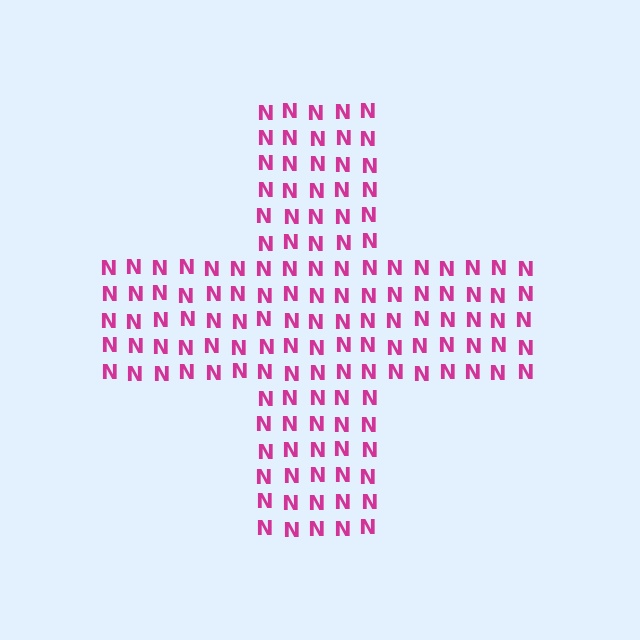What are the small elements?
The small elements are letter N's.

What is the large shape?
The large shape is a cross.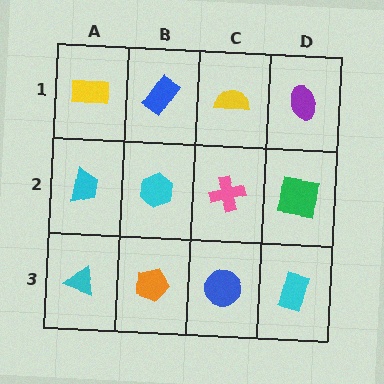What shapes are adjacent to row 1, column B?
A cyan hexagon (row 2, column B), a yellow rectangle (row 1, column A), a yellow semicircle (row 1, column C).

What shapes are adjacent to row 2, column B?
A blue rectangle (row 1, column B), an orange pentagon (row 3, column B), a cyan trapezoid (row 2, column A), a pink cross (row 2, column C).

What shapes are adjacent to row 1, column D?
A green square (row 2, column D), a yellow semicircle (row 1, column C).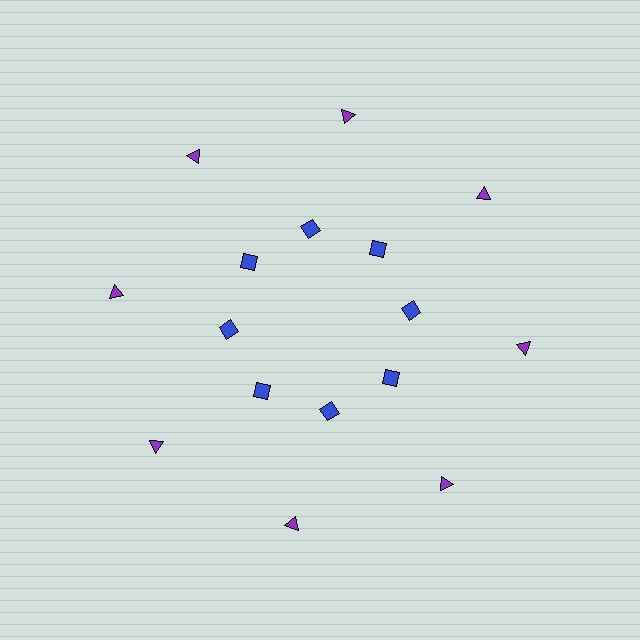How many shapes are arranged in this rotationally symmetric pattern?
There are 16 shapes, arranged in 8 groups of 2.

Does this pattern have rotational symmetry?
Yes, this pattern has 8-fold rotational symmetry. It looks the same after rotating 45 degrees around the center.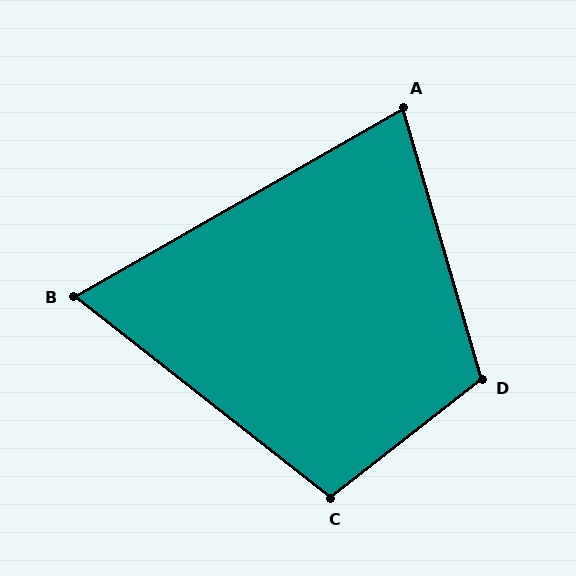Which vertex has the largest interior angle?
D, at approximately 112 degrees.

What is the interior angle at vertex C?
Approximately 104 degrees (obtuse).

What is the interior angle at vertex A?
Approximately 76 degrees (acute).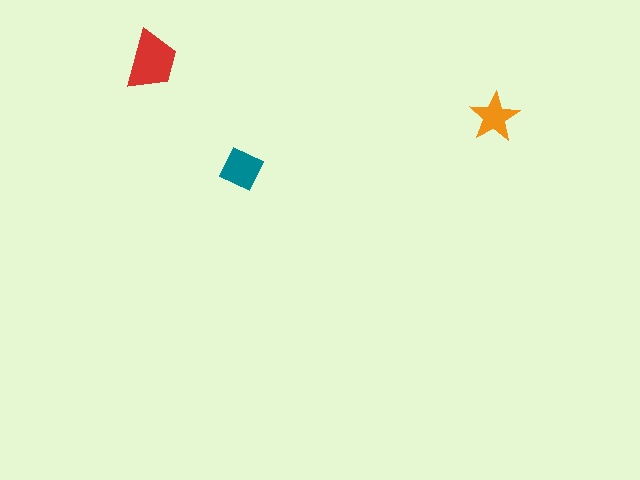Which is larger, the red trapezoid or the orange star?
The red trapezoid.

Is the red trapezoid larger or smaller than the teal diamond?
Larger.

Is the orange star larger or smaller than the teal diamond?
Smaller.